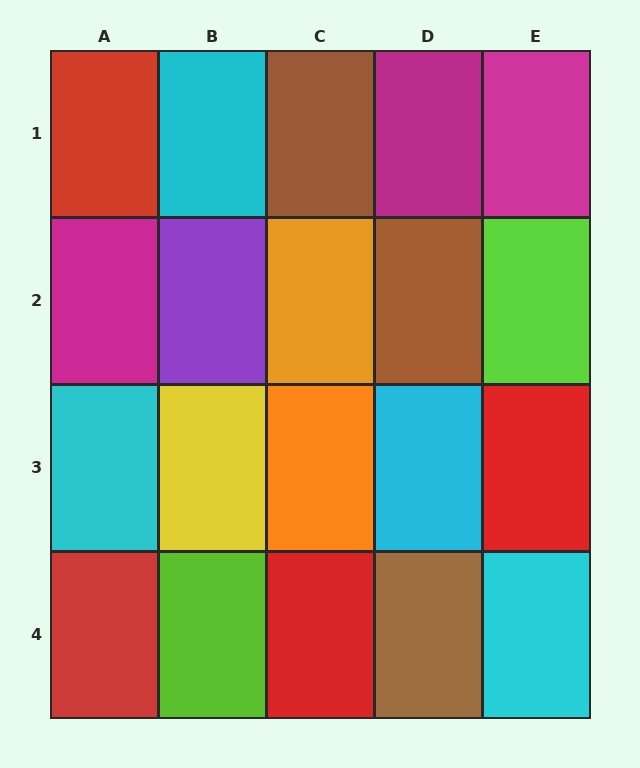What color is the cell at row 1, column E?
Magenta.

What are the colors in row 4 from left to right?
Red, lime, red, brown, cyan.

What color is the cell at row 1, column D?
Magenta.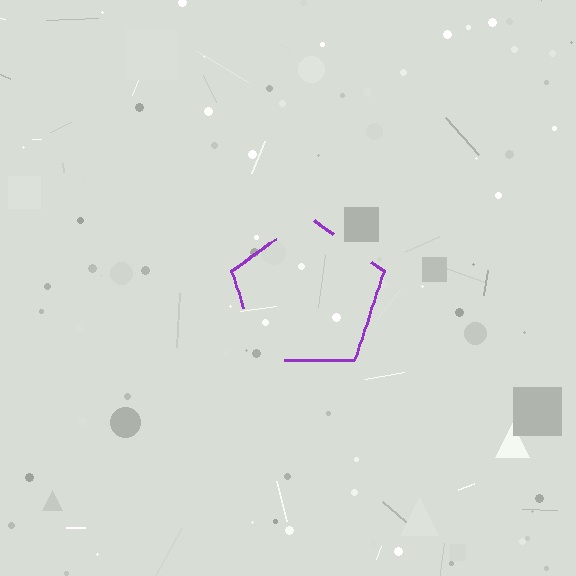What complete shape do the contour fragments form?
The contour fragments form a pentagon.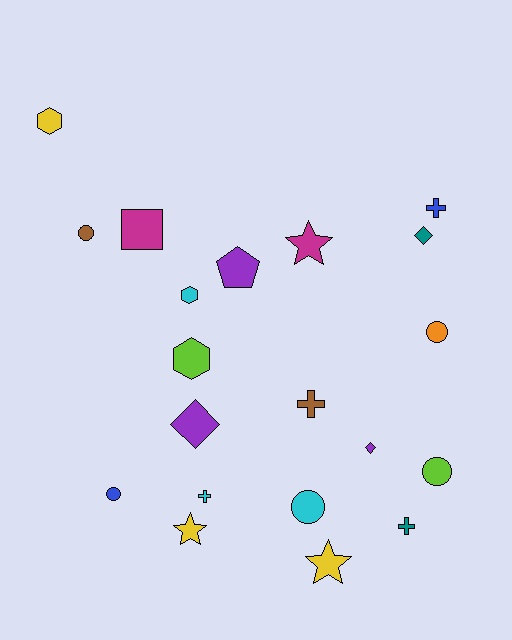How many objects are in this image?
There are 20 objects.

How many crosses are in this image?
There are 4 crosses.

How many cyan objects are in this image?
There are 3 cyan objects.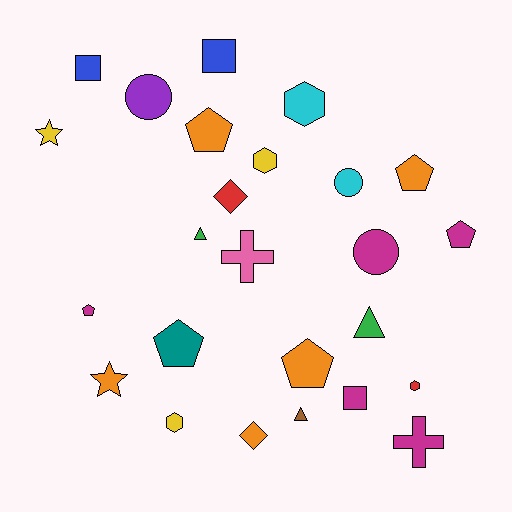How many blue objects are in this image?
There are 2 blue objects.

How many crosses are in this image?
There are 2 crosses.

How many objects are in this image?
There are 25 objects.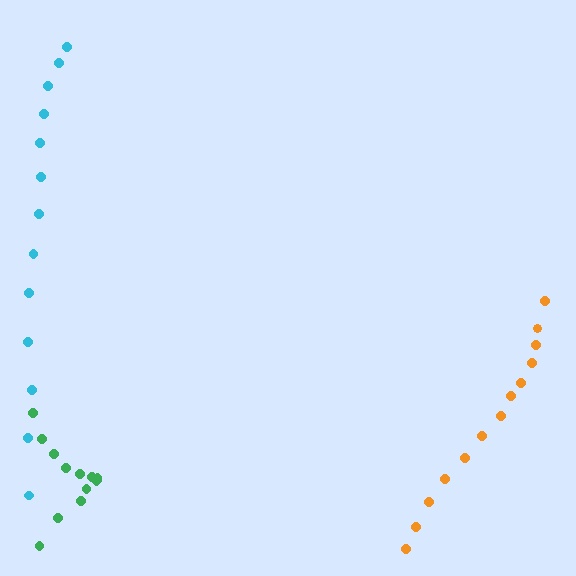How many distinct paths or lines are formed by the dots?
There are 3 distinct paths.